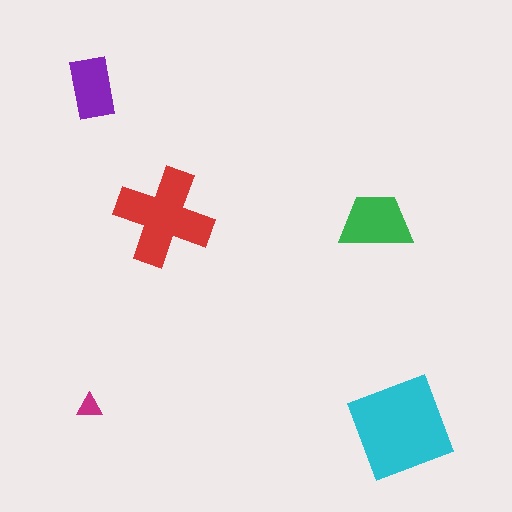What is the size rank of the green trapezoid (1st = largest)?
3rd.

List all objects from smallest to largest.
The magenta triangle, the purple rectangle, the green trapezoid, the red cross, the cyan diamond.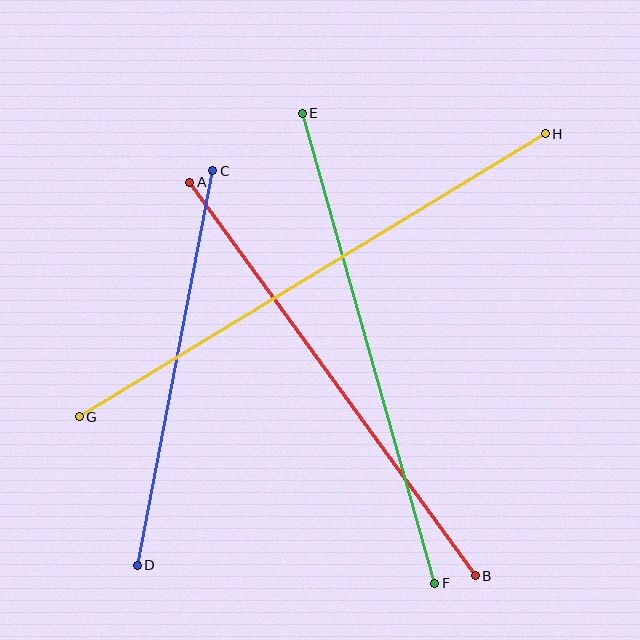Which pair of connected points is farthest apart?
Points G and H are farthest apart.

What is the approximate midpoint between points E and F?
The midpoint is at approximately (368, 348) pixels.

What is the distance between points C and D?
The distance is approximately 402 pixels.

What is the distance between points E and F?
The distance is approximately 488 pixels.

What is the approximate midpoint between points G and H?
The midpoint is at approximately (312, 275) pixels.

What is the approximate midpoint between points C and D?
The midpoint is at approximately (175, 368) pixels.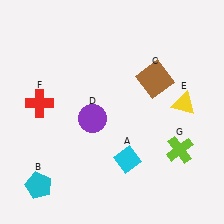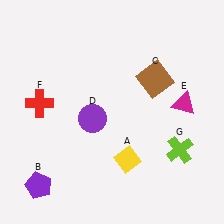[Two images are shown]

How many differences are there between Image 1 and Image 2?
There are 3 differences between the two images.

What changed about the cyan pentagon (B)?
In Image 1, B is cyan. In Image 2, it changed to purple.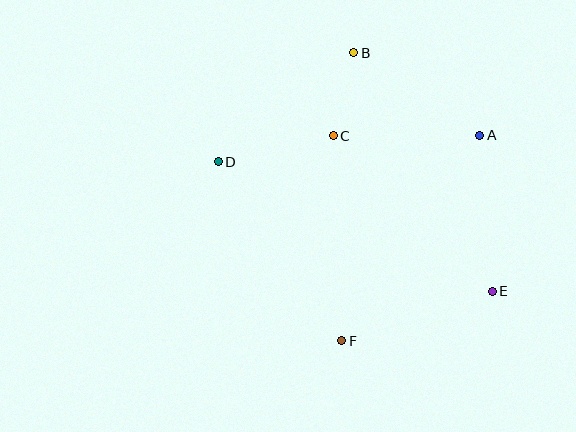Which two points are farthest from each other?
Points D and E are farthest from each other.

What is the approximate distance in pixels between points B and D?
The distance between B and D is approximately 174 pixels.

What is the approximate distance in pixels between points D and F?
The distance between D and F is approximately 217 pixels.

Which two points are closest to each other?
Points B and C are closest to each other.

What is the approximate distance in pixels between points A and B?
The distance between A and B is approximately 151 pixels.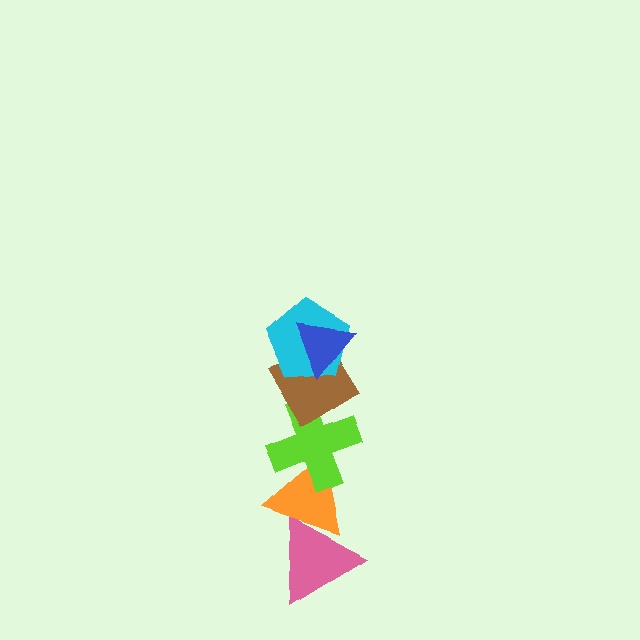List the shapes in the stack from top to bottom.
From top to bottom: the blue triangle, the cyan pentagon, the brown diamond, the lime cross, the orange triangle, the pink triangle.